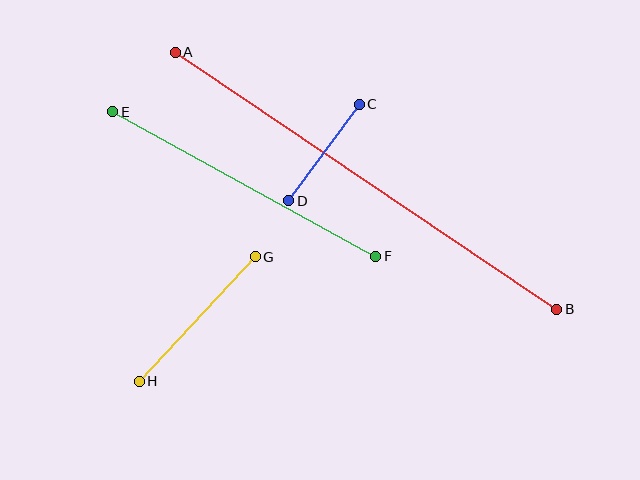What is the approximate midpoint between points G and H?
The midpoint is at approximately (197, 319) pixels.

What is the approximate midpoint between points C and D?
The midpoint is at approximately (324, 152) pixels.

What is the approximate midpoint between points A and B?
The midpoint is at approximately (366, 181) pixels.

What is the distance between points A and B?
The distance is approximately 460 pixels.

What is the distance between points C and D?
The distance is approximately 120 pixels.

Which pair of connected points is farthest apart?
Points A and B are farthest apart.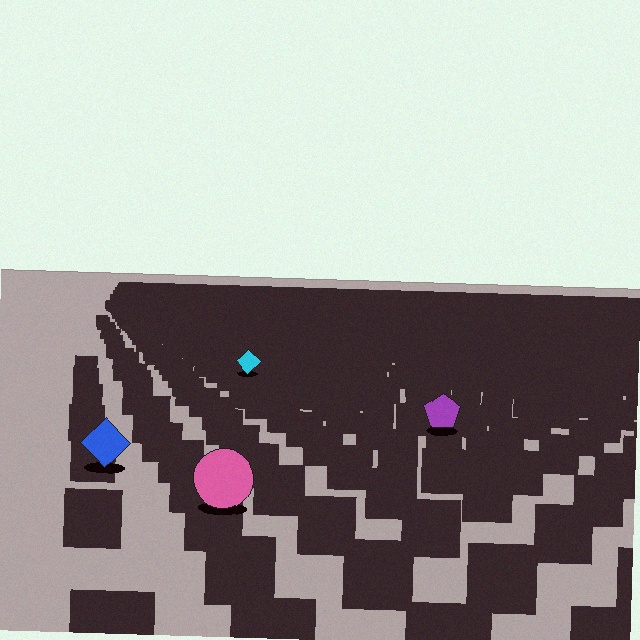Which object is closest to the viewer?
The pink circle is closest. The texture marks near it are larger and more spread out.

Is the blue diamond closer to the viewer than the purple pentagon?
Yes. The blue diamond is closer — you can tell from the texture gradient: the ground texture is coarser near it.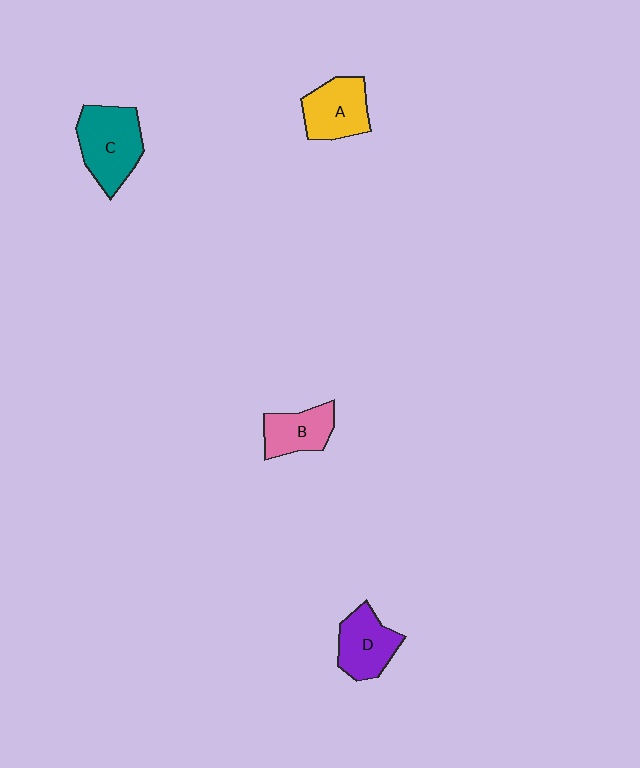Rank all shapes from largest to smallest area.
From largest to smallest: C (teal), A (yellow), D (purple), B (pink).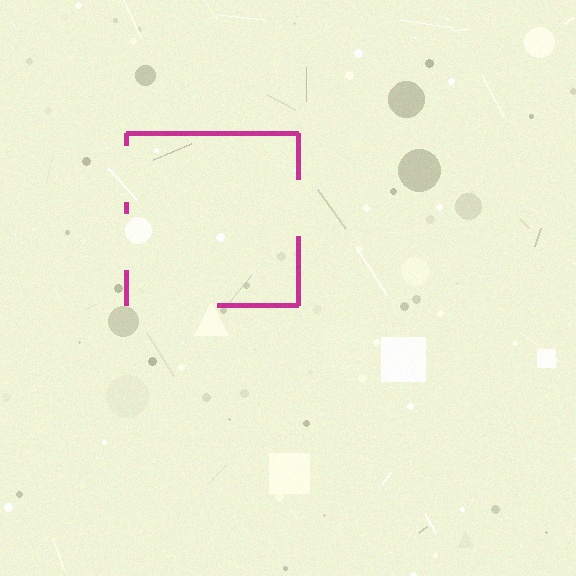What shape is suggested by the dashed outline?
The dashed outline suggests a square.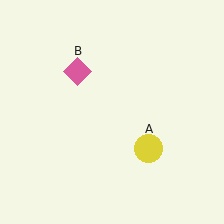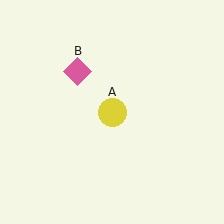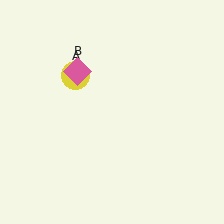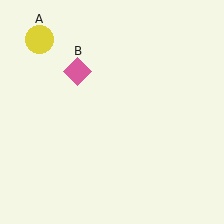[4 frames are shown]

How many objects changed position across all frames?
1 object changed position: yellow circle (object A).